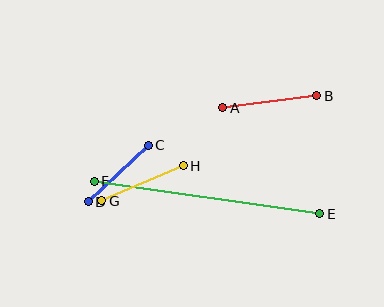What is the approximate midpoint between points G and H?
The midpoint is at approximately (143, 183) pixels.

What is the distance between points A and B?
The distance is approximately 95 pixels.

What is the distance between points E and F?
The distance is approximately 228 pixels.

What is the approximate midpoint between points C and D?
The midpoint is at approximately (118, 173) pixels.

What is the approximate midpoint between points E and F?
The midpoint is at approximately (207, 198) pixels.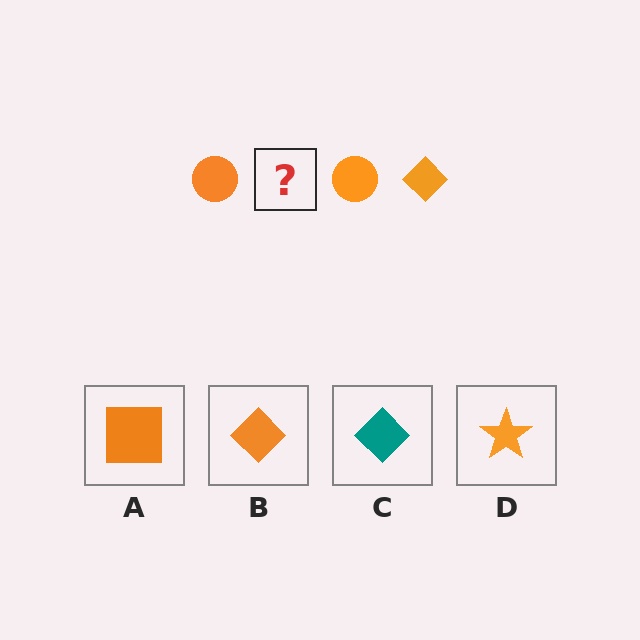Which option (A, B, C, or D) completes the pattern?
B.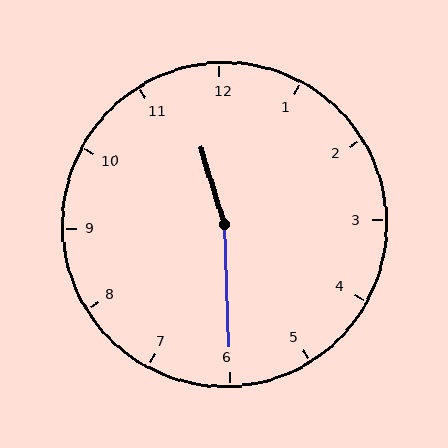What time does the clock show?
11:30.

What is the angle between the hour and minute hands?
Approximately 165 degrees.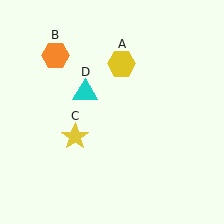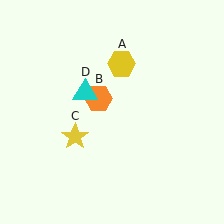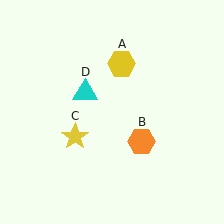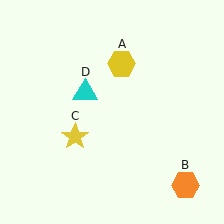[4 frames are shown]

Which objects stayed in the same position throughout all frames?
Yellow hexagon (object A) and yellow star (object C) and cyan triangle (object D) remained stationary.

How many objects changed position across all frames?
1 object changed position: orange hexagon (object B).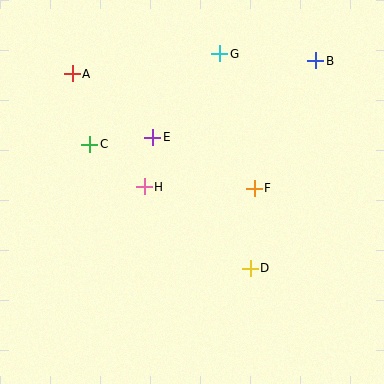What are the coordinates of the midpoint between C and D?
The midpoint between C and D is at (170, 206).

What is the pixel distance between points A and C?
The distance between A and C is 72 pixels.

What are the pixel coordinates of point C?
Point C is at (90, 144).